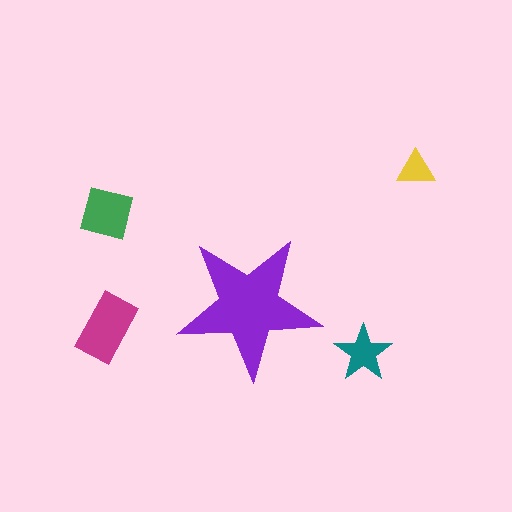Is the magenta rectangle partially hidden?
No, the magenta rectangle is fully visible.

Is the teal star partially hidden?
No, the teal star is fully visible.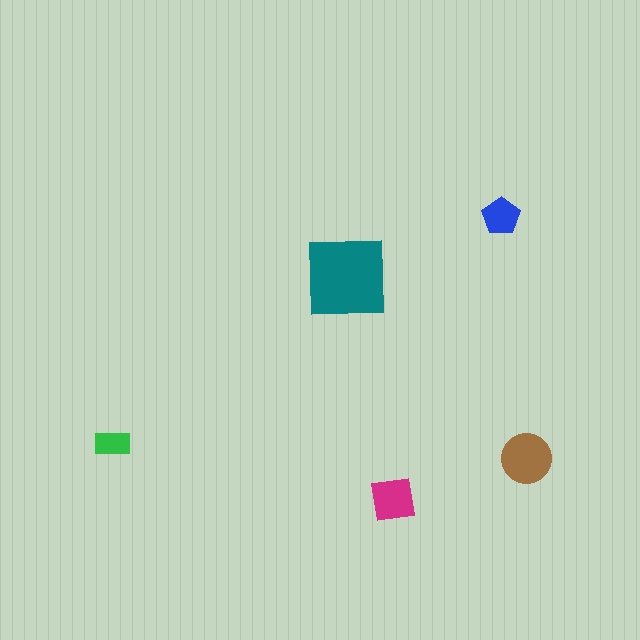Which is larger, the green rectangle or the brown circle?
The brown circle.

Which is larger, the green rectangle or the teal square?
The teal square.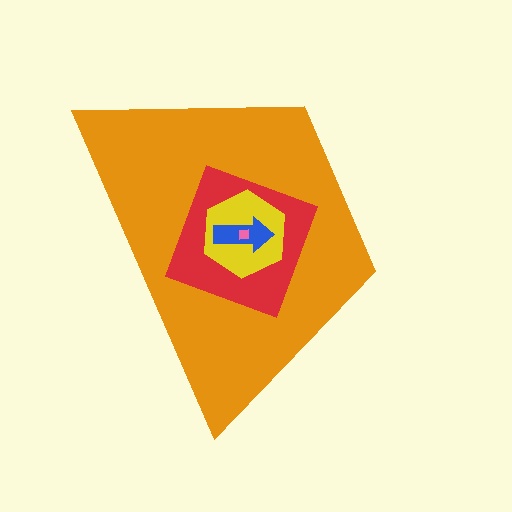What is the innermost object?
The pink square.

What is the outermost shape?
The orange trapezoid.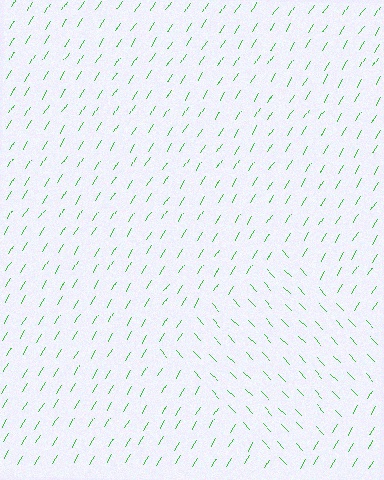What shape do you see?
I see a diamond.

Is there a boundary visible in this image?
Yes, there is a texture boundary formed by a change in line orientation.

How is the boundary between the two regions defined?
The boundary is defined purely by a change in line orientation (approximately 75 degrees difference). All lines are the same color and thickness.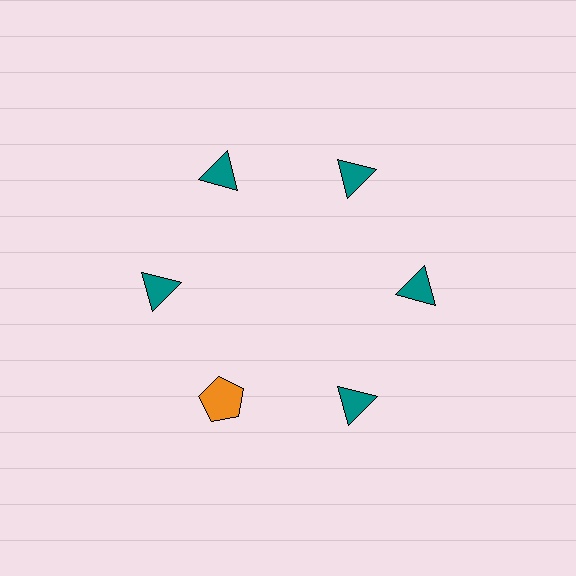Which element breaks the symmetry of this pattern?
The orange pentagon at roughly the 7 o'clock position breaks the symmetry. All other shapes are teal triangles.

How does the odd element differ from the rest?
It differs in both color (orange instead of teal) and shape (pentagon instead of triangle).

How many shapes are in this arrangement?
There are 6 shapes arranged in a ring pattern.